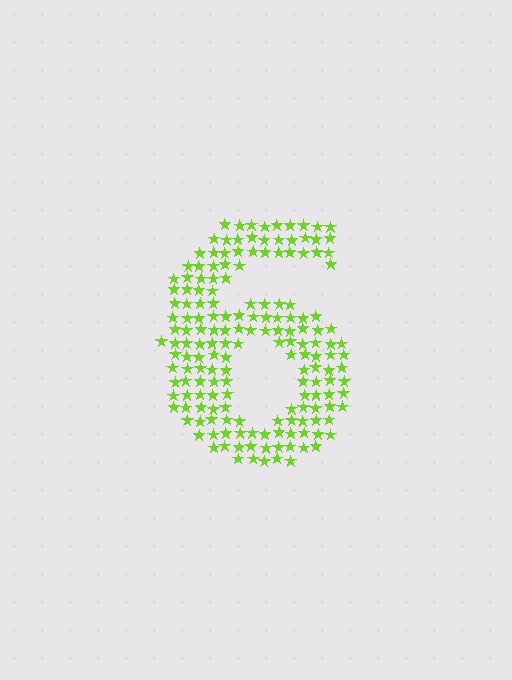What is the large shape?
The large shape is the digit 6.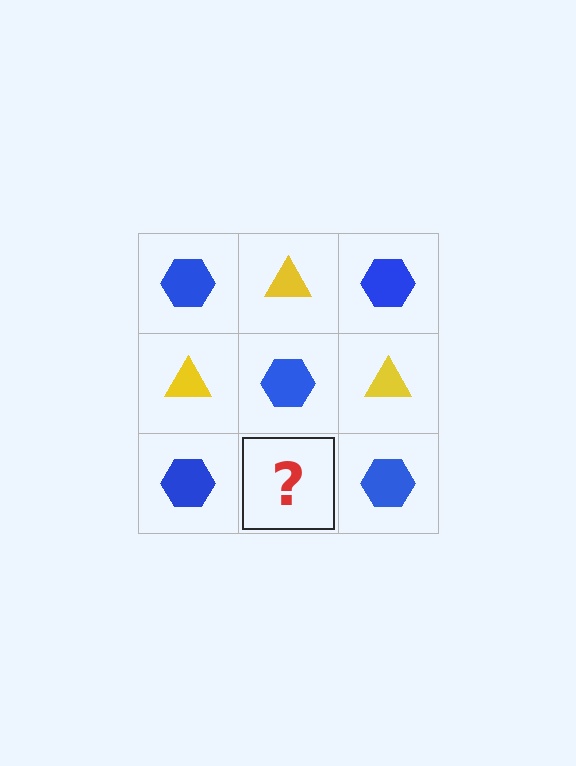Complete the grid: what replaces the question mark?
The question mark should be replaced with a yellow triangle.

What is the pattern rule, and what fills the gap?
The rule is that it alternates blue hexagon and yellow triangle in a checkerboard pattern. The gap should be filled with a yellow triangle.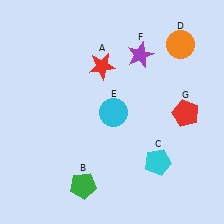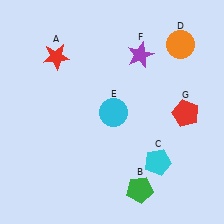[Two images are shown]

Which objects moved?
The objects that moved are: the red star (A), the green pentagon (B).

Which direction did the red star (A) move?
The red star (A) moved left.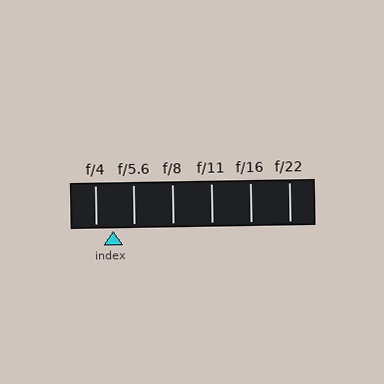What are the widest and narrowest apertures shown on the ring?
The widest aperture shown is f/4 and the narrowest is f/22.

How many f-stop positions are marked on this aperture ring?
There are 6 f-stop positions marked.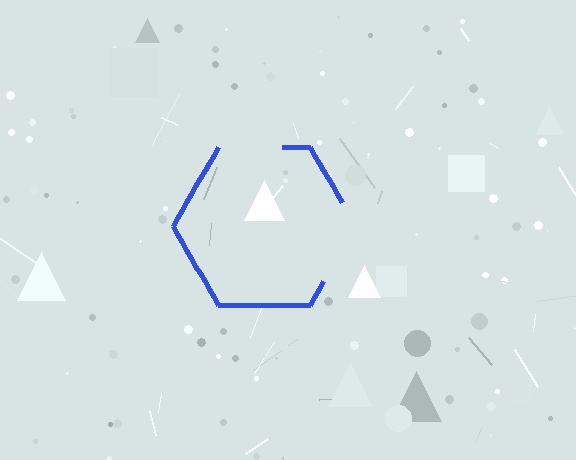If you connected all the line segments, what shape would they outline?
They would outline a hexagon.